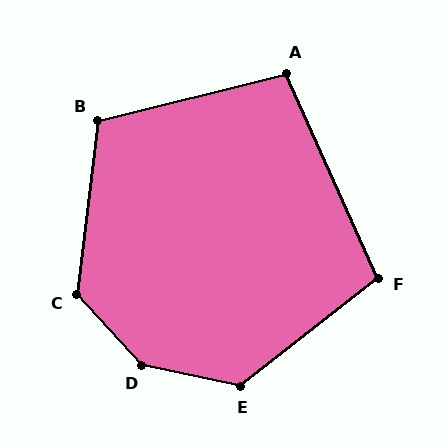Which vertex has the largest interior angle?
D, at approximately 145 degrees.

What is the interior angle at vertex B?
Approximately 111 degrees (obtuse).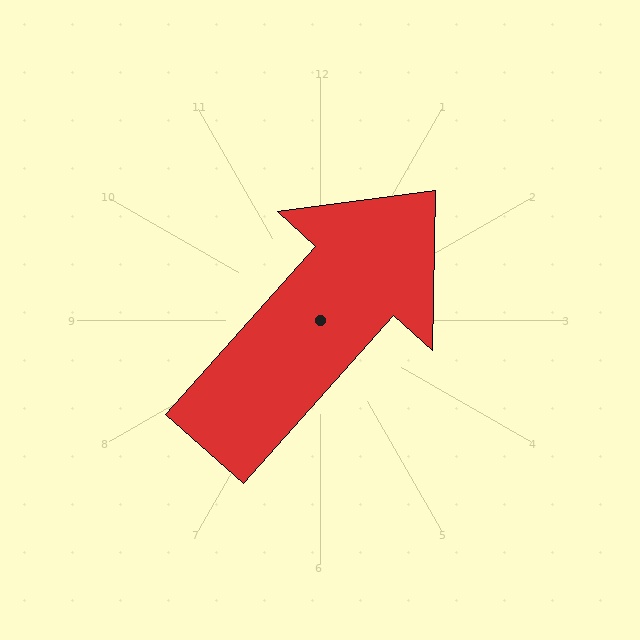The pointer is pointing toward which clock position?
Roughly 1 o'clock.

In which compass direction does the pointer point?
Northeast.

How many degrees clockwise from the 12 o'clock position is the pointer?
Approximately 42 degrees.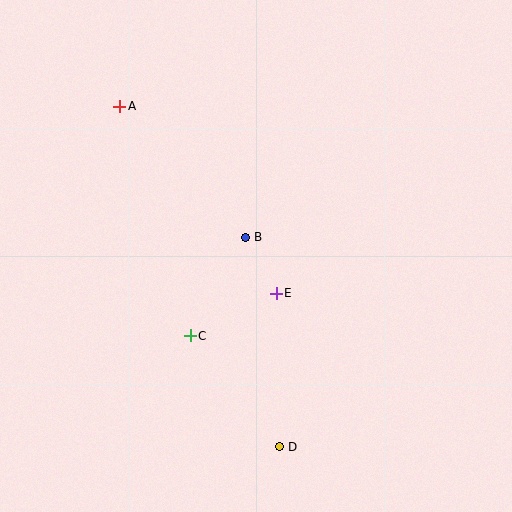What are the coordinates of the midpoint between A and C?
The midpoint between A and C is at (155, 221).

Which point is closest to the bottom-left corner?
Point C is closest to the bottom-left corner.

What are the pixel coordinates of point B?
Point B is at (246, 237).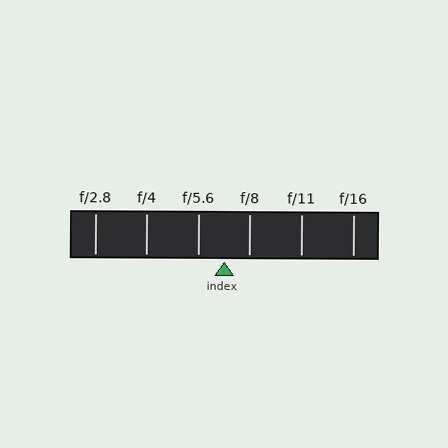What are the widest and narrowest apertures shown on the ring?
The widest aperture shown is f/2.8 and the narrowest is f/16.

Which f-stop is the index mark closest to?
The index mark is closest to f/8.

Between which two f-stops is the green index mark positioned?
The index mark is between f/5.6 and f/8.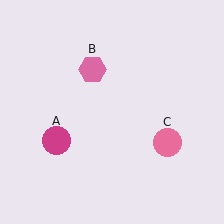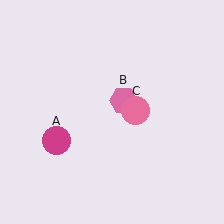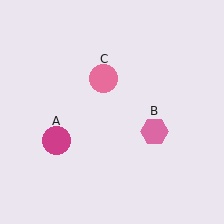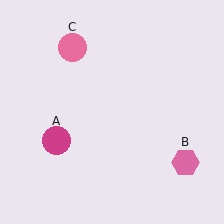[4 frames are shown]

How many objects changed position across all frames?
2 objects changed position: pink hexagon (object B), pink circle (object C).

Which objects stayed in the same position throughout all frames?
Magenta circle (object A) remained stationary.